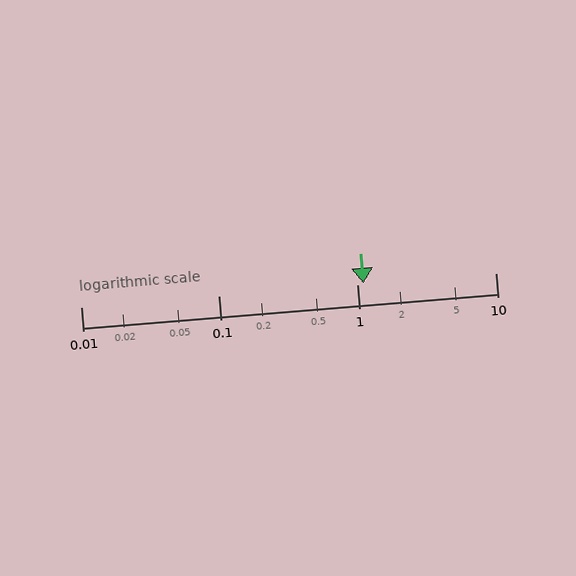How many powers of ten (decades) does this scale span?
The scale spans 3 decades, from 0.01 to 10.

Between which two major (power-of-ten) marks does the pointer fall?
The pointer is between 1 and 10.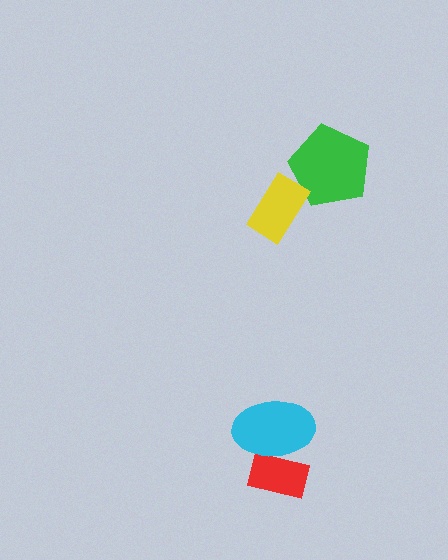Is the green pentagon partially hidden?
Yes, it is partially covered by another shape.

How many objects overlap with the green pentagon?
1 object overlaps with the green pentagon.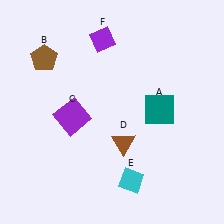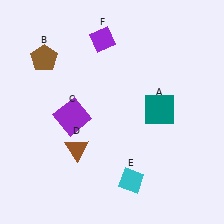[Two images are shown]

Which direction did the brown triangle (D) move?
The brown triangle (D) moved left.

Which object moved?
The brown triangle (D) moved left.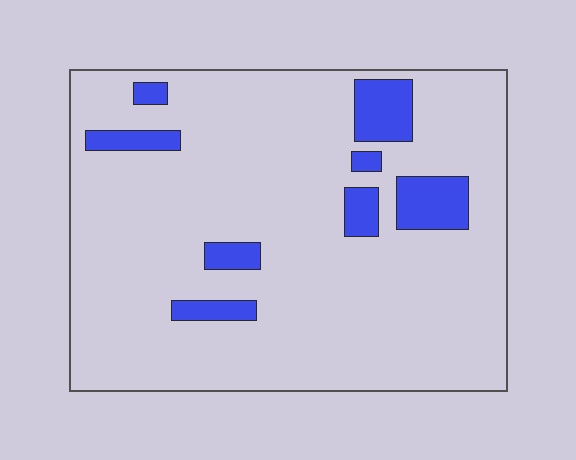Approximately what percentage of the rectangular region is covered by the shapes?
Approximately 10%.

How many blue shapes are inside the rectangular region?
8.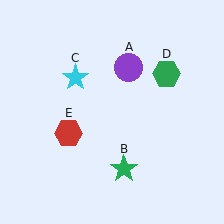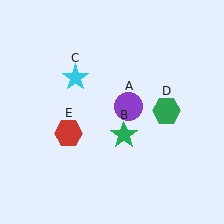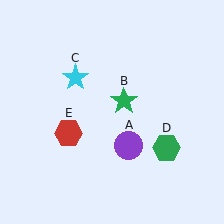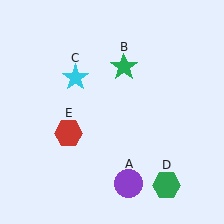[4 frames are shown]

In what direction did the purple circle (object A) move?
The purple circle (object A) moved down.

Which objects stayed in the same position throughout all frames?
Cyan star (object C) and red hexagon (object E) remained stationary.